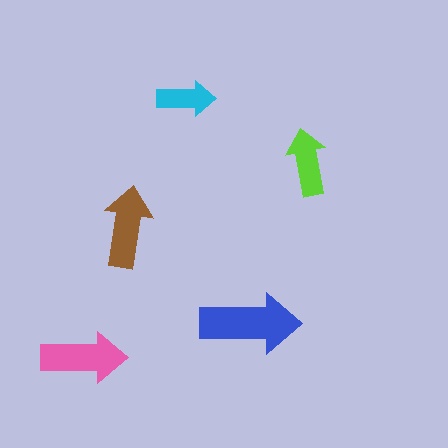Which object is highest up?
The cyan arrow is topmost.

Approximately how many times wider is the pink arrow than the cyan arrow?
About 1.5 times wider.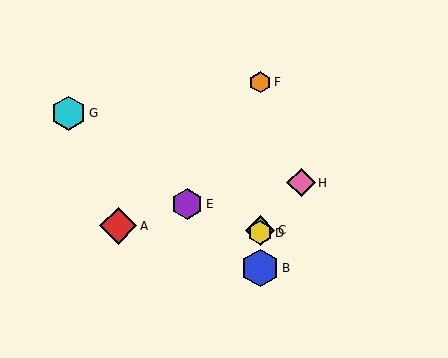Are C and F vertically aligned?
Yes, both are at x≈260.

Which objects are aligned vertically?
Objects B, C, D, F are aligned vertically.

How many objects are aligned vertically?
4 objects (B, C, D, F) are aligned vertically.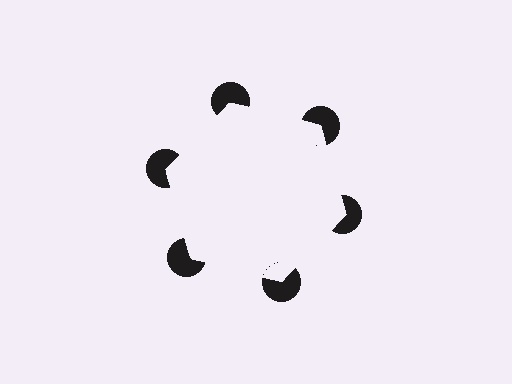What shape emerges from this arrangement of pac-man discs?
An illusory hexagon — its edges are inferred from the aligned wedge cuts in the pac-man discs, not physically drawn.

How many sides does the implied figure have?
6 sides.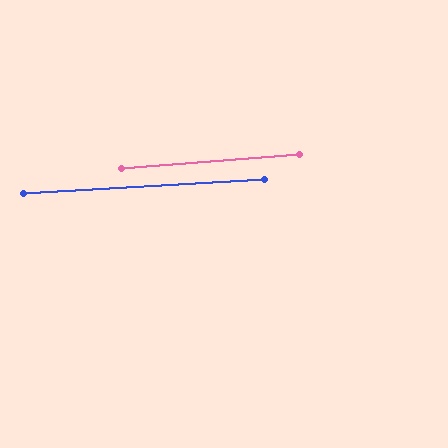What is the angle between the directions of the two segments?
Approximately 1 degree.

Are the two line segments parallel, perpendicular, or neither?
Parallel — their directions differ by only 1.2°.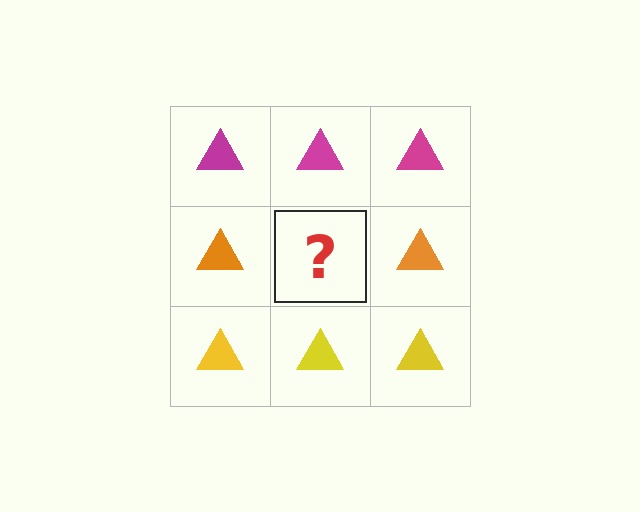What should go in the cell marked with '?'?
The missing cell should contain an orange triangle.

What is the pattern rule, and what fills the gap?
The rule is that each row has a consistent color. The gap should be filled with an orange triangle.